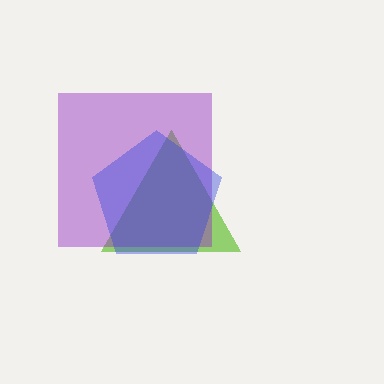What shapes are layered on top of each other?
The layered shapes are: a lime triangle, a purple square, a blue pentagon.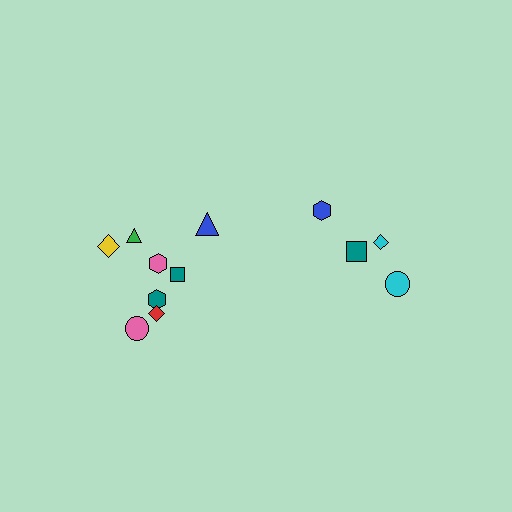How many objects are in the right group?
There are 4 objects.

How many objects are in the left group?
There are 8 objects.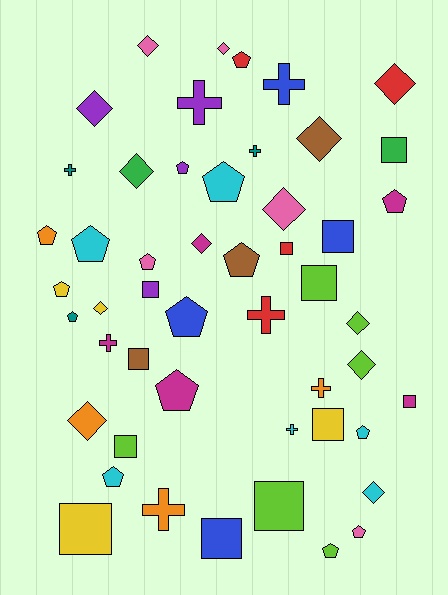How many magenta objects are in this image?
There are 5 magenta objects.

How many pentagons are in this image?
There are 16 pentagons.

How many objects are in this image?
There are 50 objects.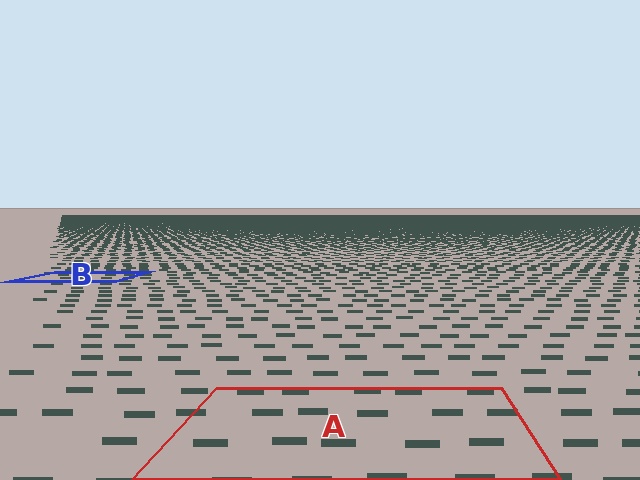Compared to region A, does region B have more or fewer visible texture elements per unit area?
Region B has more texture elements per unit area — they are packed more densely because it is farther away.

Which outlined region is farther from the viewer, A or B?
Region B is farther from the viewer — the texture elements inside it appear smaller and more densely packed.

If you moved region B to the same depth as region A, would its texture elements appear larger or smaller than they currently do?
They would appear larger. At a closer depth, the same texture elements are projected at a bigger on-screen size.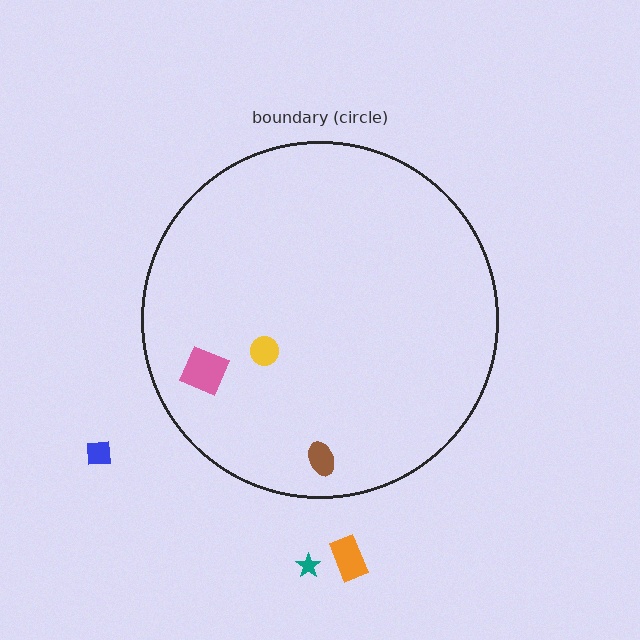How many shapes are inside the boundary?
3 inside, 3 outside.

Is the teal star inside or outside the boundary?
Outside.